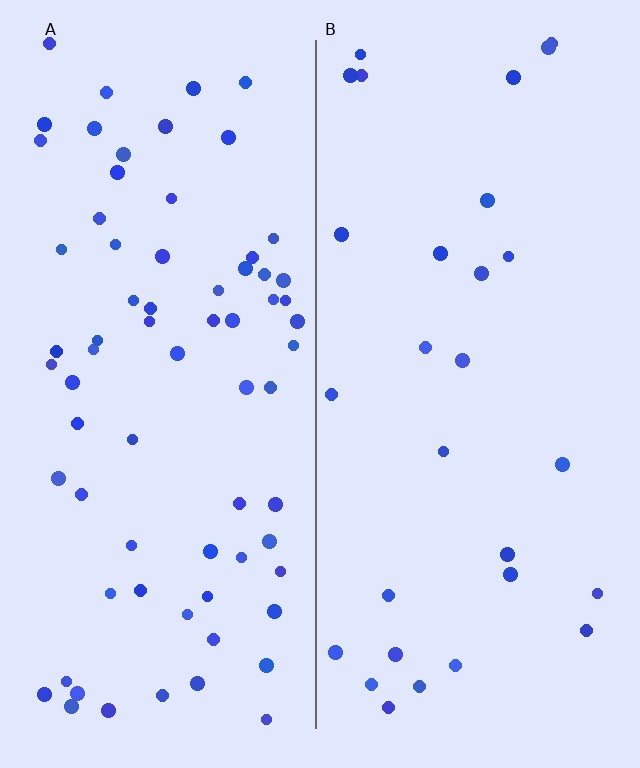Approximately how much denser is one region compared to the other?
Approximately 2.5× — region A over region B.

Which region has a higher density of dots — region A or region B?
A (the left).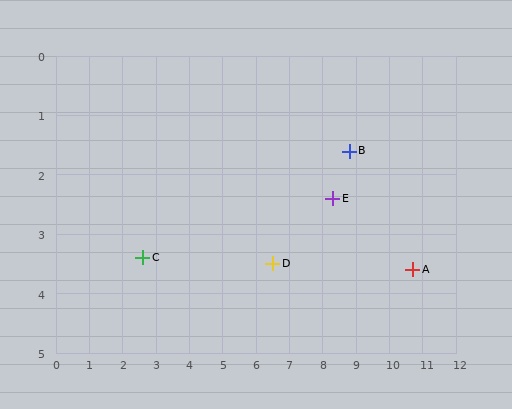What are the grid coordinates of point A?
Point A is at approximately (10.7, 3.6).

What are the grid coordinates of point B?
Point B is at approximately (8.8, 1.6).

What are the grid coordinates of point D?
Point D is at approximately (6.5, 3.5).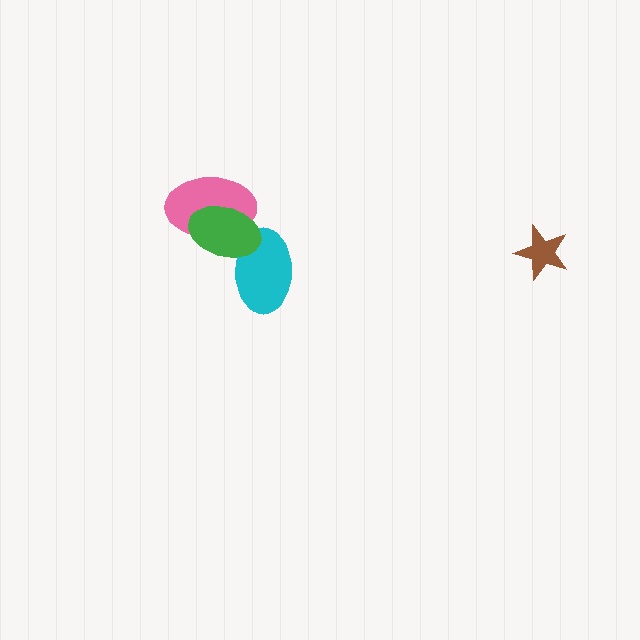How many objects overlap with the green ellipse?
2 objects overlap with the green ellipse.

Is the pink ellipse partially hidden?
Yes, it is partially covered by another shape.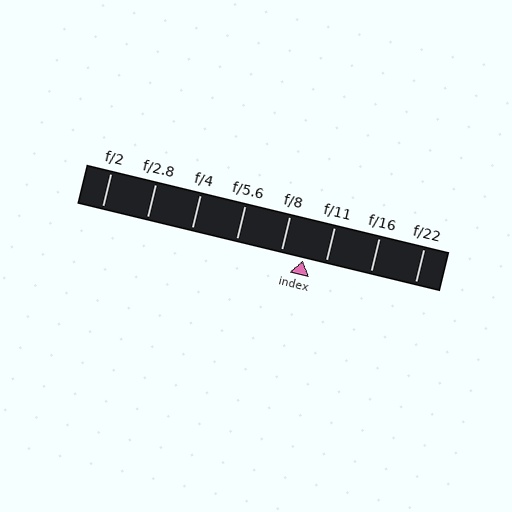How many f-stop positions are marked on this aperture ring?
There are 8 f-stop positions marked.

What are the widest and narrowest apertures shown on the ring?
The widest aperture shown is f/2 and the narrowest is f/22.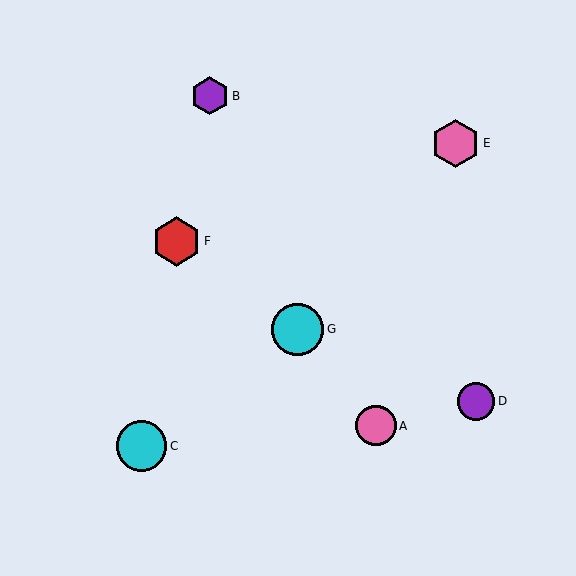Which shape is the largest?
The cyan circle (labeled G) is the largest.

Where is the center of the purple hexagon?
The center of the purple hexagon is at (210, 96).